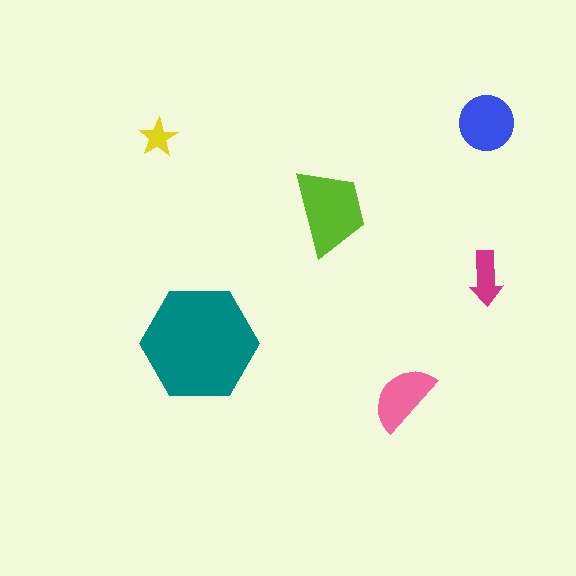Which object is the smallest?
The yellow star.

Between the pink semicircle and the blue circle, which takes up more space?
The blue circle.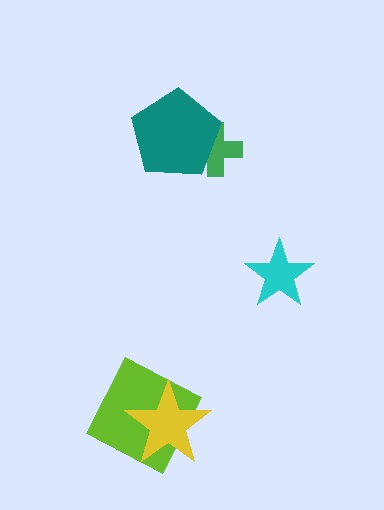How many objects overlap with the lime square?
1 object overlaps with the lime square.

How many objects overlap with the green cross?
1 object overlaps with the green cross.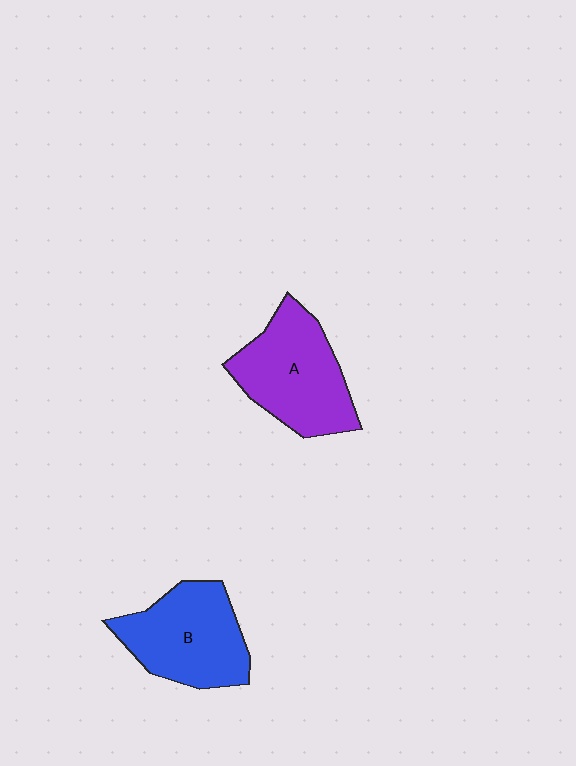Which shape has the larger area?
Shape A (purple).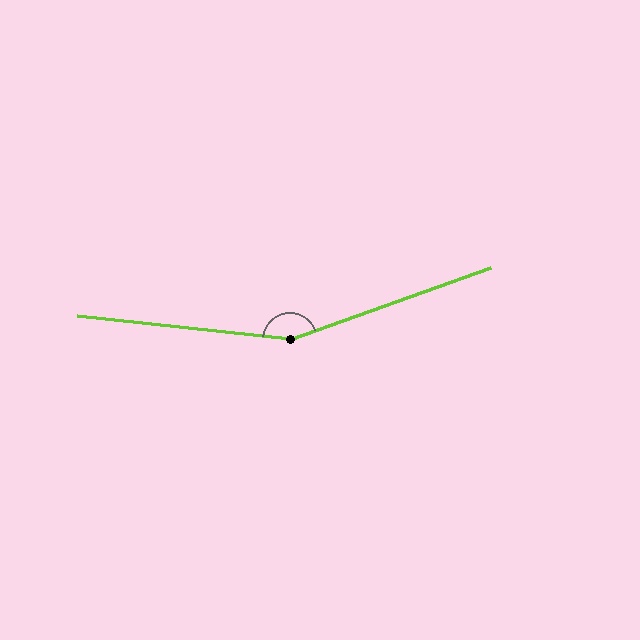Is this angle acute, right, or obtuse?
It is obtuse.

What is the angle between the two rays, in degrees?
Approximately 154 degrees.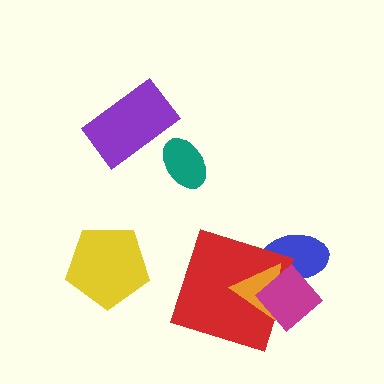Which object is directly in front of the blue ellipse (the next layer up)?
The red square is directly in front of the blue ellipse.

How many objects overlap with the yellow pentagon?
0 objects overlap with the yellow pentagon.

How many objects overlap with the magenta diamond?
3 objects overlap with the magenta diamond.